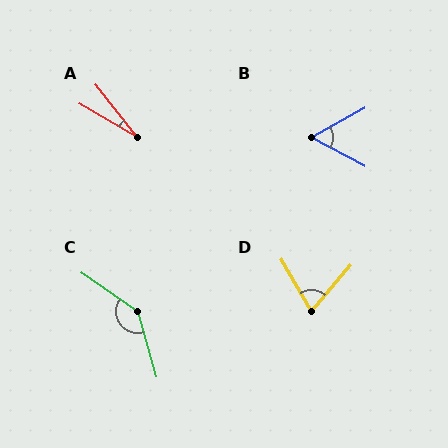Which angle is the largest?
C, at approximately 140 degrees.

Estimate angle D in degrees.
Approximately 71 degrees.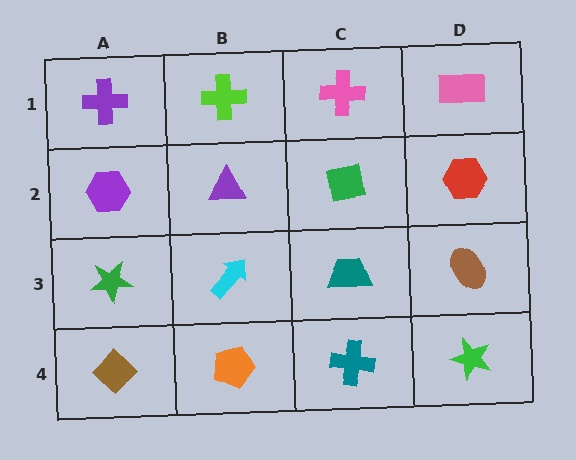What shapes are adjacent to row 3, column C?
A green square (row 2, column C), a teal cross (row 4, column C), a cyan arrow (row 3, column B), a brown ellipse (row 3, column D).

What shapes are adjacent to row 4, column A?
A green star (row 3, column A), an orange pentagon (row 4, column B).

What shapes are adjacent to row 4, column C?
A teal trapezoid (row 3, column C), an orange pentagon (row 4, column B), a green star (row 4, column D).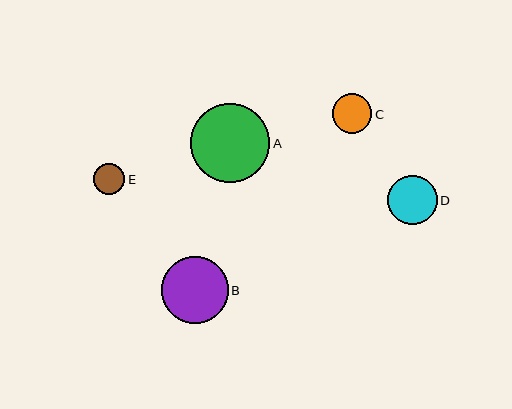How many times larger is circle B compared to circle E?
Circle B is approximately 2.1 times the size of circle E.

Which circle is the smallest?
Circle E is the smallest with a size of approximately 31 pixels.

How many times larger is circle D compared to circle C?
Circle D is approximately 1.2 times the size of circle C.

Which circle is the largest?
Circle A is the largest with a size of approximately 79 pixels.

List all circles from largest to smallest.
From largest to smallest: A, B, D, C, E.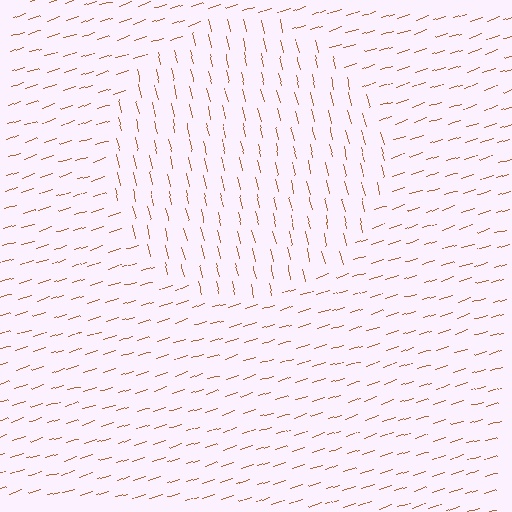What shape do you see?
I see a circle.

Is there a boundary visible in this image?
Yes, there is a texture boundary formed by a change in line orientation.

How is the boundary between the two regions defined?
The boundary is defined purely by a change in line orientation (approximately 85 degrees difference). All lines are the same color and thickness.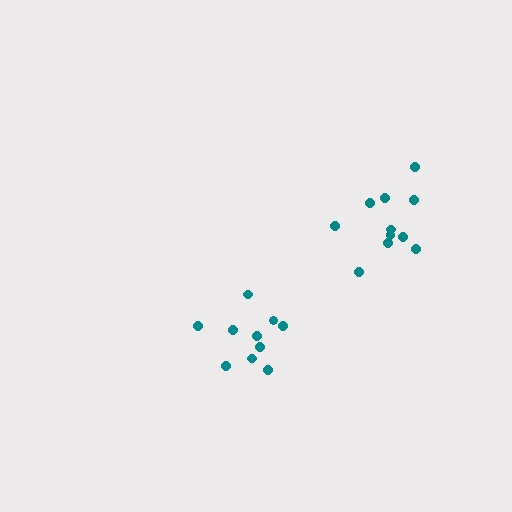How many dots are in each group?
Group 1: 10 dots, Group 2: 11 dots (21 total).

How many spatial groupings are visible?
There are 2 spatial groupings.